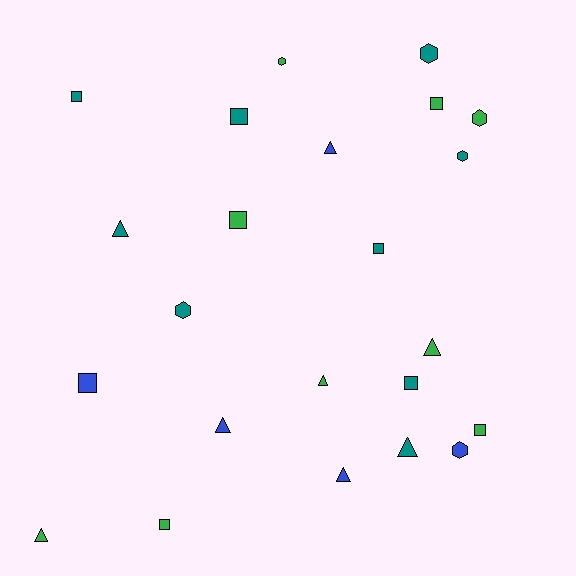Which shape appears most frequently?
Square, with 9 objects.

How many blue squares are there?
There is 1 blue square.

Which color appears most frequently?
Teal, with 9 objects.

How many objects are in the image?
There are 23 objects.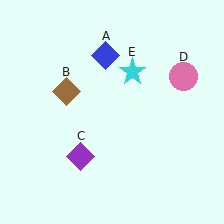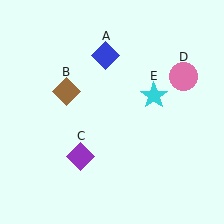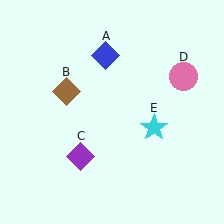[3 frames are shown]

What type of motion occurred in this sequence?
The cyan star (object E) rotated clockwise around the center of the scene.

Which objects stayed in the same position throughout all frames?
Blue diamond (object A) and brown diamond (object B) and purple diamond (object C) and pink circle (object D) remained stationary.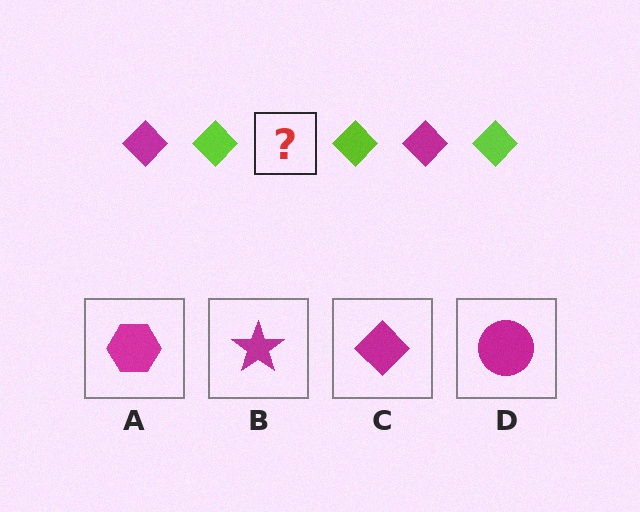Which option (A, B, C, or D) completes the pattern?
C.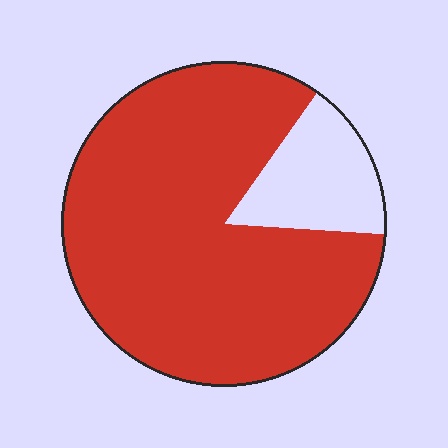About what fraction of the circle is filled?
About five sixths (5/6).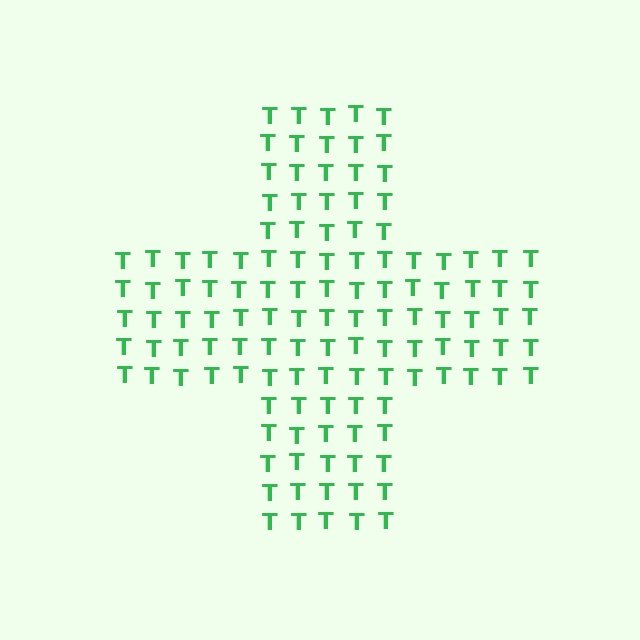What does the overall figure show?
The overall figure shows a cross.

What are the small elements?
The small elements are letter T's.